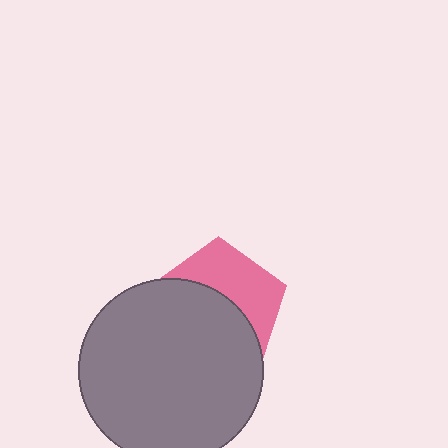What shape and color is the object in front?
The object in front is a gray circle.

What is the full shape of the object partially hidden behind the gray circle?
The partially hidden object is a pink pentagon.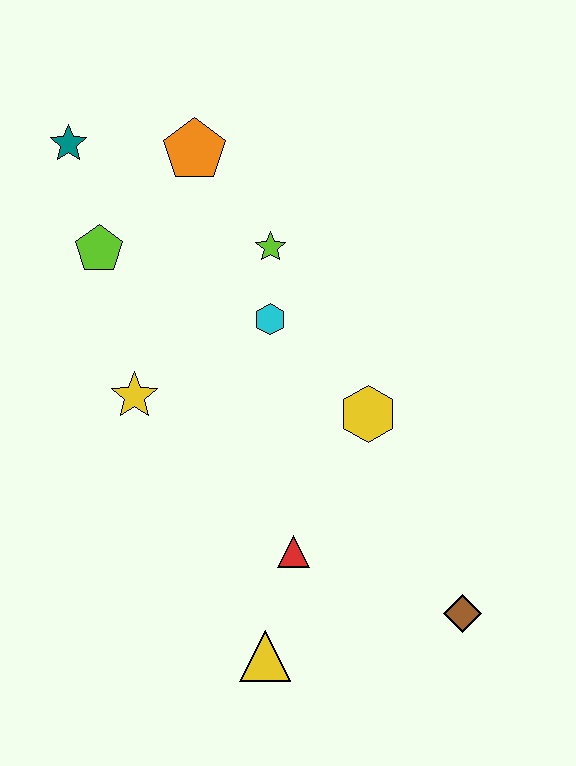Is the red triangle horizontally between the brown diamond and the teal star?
Yes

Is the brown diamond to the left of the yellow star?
No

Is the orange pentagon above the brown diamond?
Yes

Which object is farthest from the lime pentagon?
The brown diamond is farthest from the lime pentagon.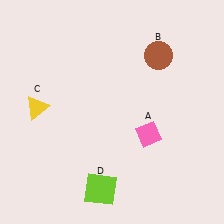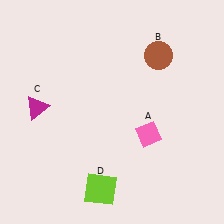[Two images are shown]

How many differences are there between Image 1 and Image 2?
There is 1 difference between the two images.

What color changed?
The triangle (C) changed from yellow in Image 1 to magenta in Image 2.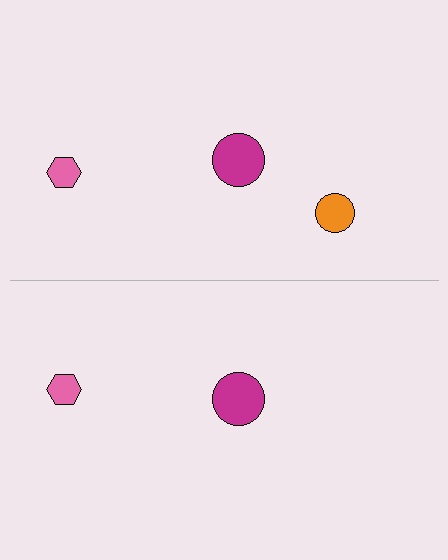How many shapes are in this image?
There are 5 shapes in this image.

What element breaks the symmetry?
A orange circle is missing from the bottom side.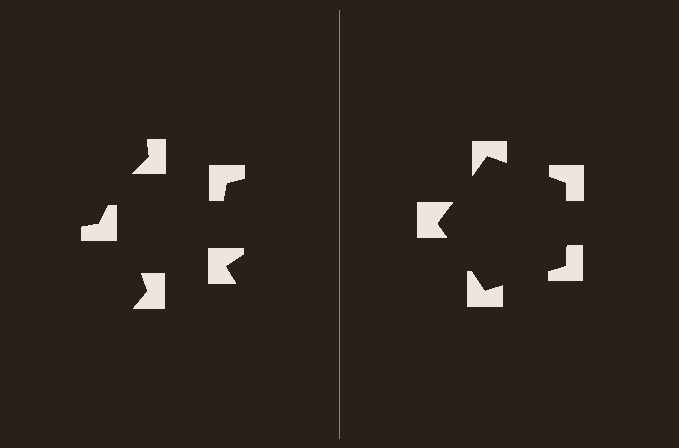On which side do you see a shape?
An illusory pentagon appears on the right side. On the left side the wedge cuts are rotated, so no coherent shape forms.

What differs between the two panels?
The notched squares are positioned identically on both sides; only the wedge orientations differ. On the right they align to a pentagon; on the left they are misaligned.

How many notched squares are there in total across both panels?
10 — 5 on each side.